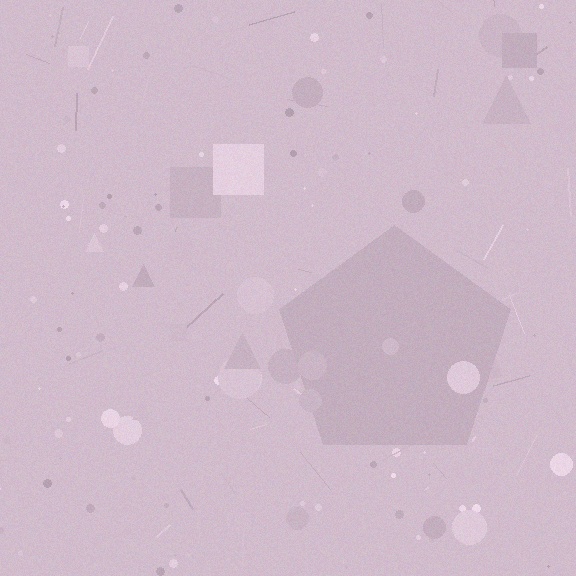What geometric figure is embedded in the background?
A pentagon is embedded in the background.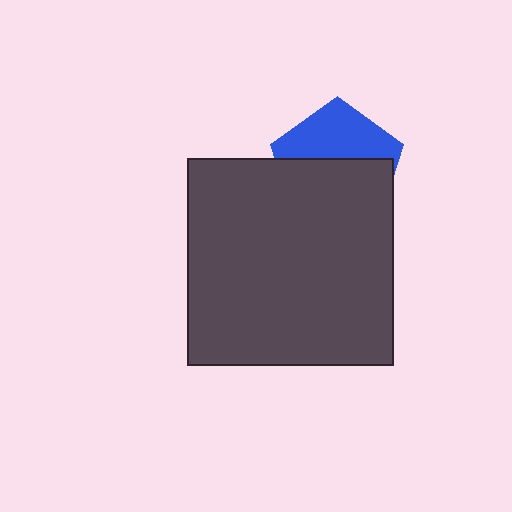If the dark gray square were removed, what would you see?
You would see the complete blue pentagon.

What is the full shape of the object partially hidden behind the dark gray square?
The partially hidden object is a blue pentagon.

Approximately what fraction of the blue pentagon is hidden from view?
Roughly 58% of the blue pentagon is hidden behind the dark gray square.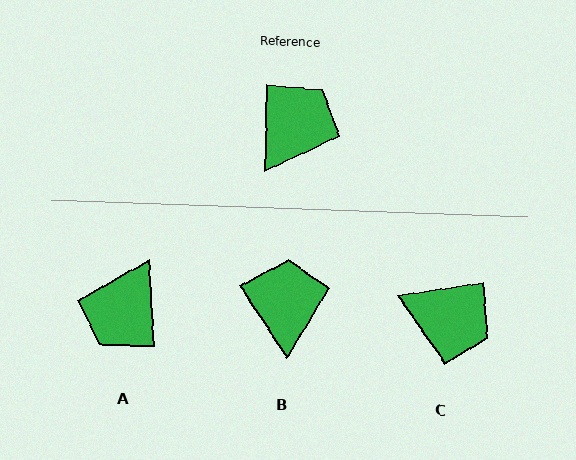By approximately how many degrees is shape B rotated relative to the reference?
Approximately 34 degrees counter-clockwise.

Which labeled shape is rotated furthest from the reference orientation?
A, about 175 degrees away.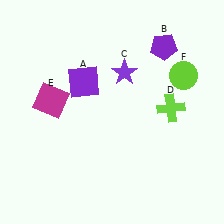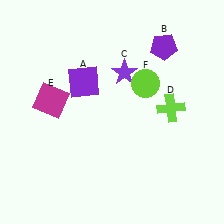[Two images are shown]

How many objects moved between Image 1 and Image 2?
1 object moved between the two images.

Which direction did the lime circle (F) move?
The lime circle (F) moved left.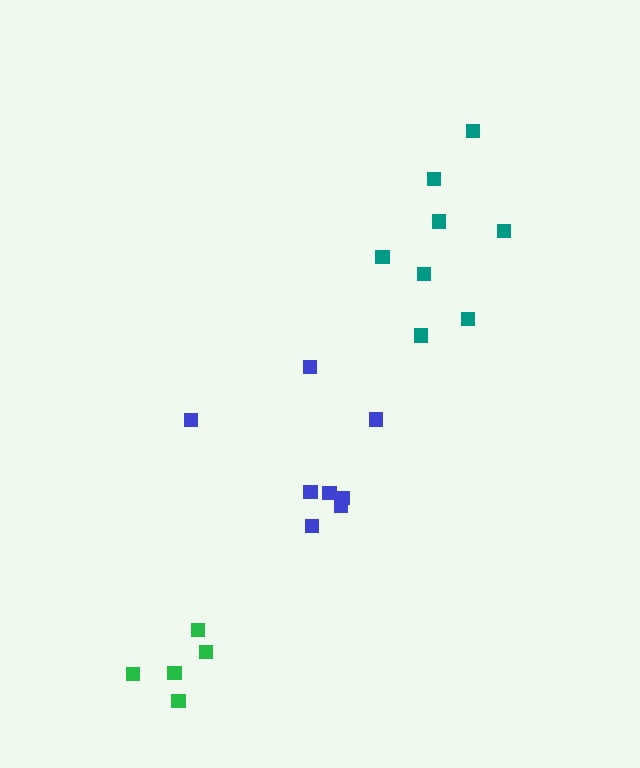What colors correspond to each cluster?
The clusters are colored: blue, teal, green.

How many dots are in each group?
Group 1: 8 dots, Group 2: 8 dots, Group 3: 5 dots (21 total).